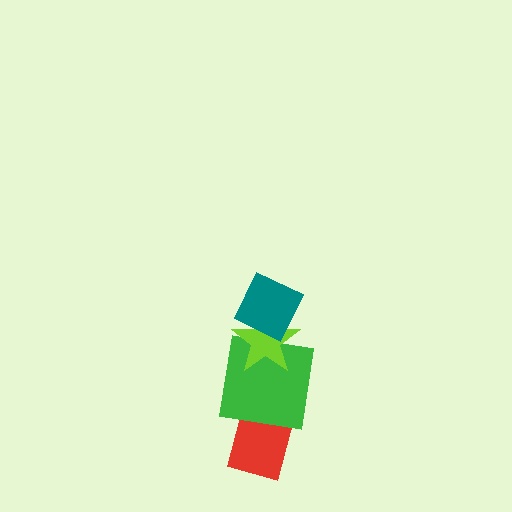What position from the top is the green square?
The green square is 3rd from the top.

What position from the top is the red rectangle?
The red rectangle is 4th from the top.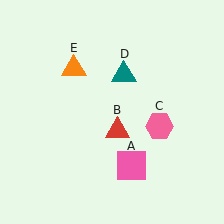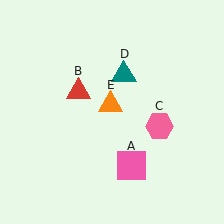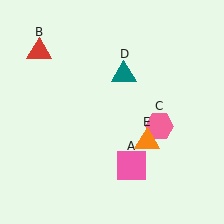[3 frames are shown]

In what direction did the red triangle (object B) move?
The red triangle (object B) moved up and to the left.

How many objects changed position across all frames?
2 objects changed position: red triangle (object B), orange triangle (object E).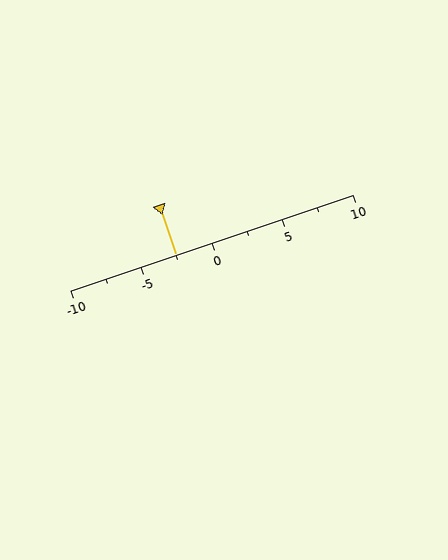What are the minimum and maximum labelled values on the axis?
The axis runs from -10 to 10.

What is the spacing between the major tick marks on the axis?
The major ticks are spaced 5 apart.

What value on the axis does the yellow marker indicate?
The marker indicates approximately -2.5.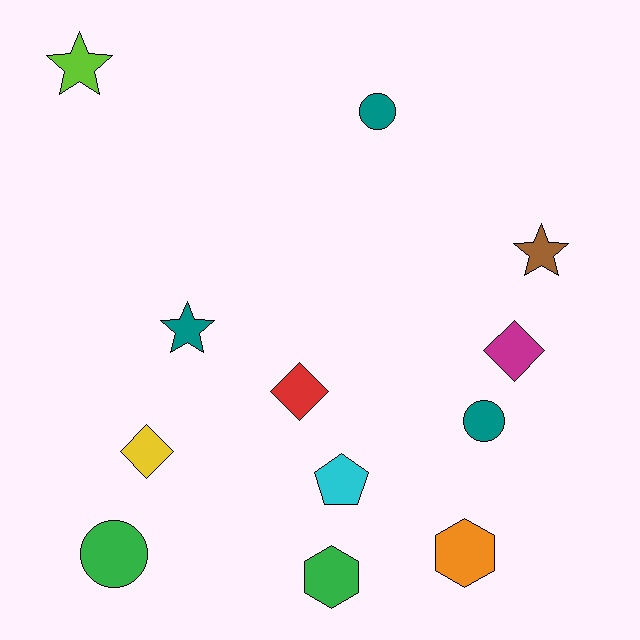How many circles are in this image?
There are 3 circles.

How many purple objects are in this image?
There are no purple objects.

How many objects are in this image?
There are 12 objects.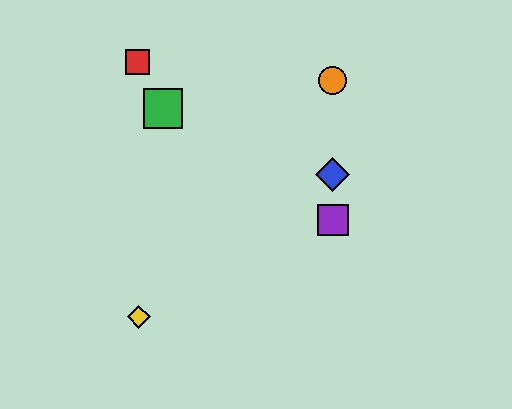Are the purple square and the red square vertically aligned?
No, the purple square is at x≈333 and the red square is at x≈138.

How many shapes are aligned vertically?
3 shapes (the blue diamond, the purple square, the orange circle) are aligned vertically.